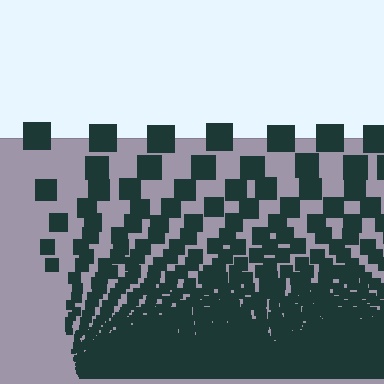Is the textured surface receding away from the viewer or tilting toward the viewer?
The surface appears to tilt toward the viewer. Texture elements get larger and sparser toward the top.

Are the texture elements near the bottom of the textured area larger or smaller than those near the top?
Smaller. The gradient is inverted — elements near the bottom are smaller and denser.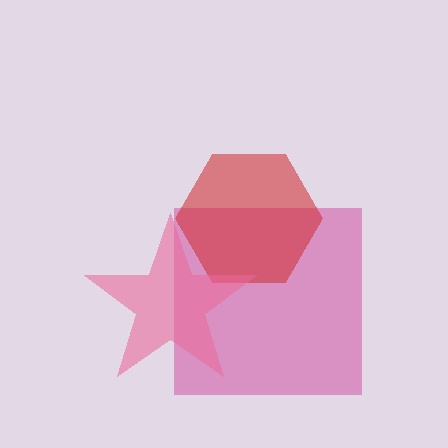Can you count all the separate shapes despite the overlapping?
Yes, there are 3 separate shapes.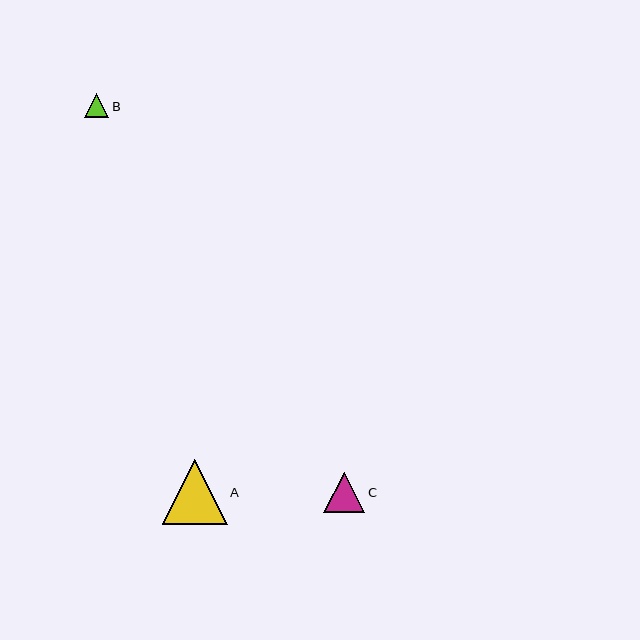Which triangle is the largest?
Triangle A is the largest with a size of approximately 65 pixels.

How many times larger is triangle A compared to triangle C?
Triangle A is approximately 1.6 times the size of triangle C.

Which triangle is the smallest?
Triangle B is the smallest with a size of approximately 24 pixels.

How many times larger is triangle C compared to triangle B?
Triangle C is approximately 1.7 times the size of triangle B.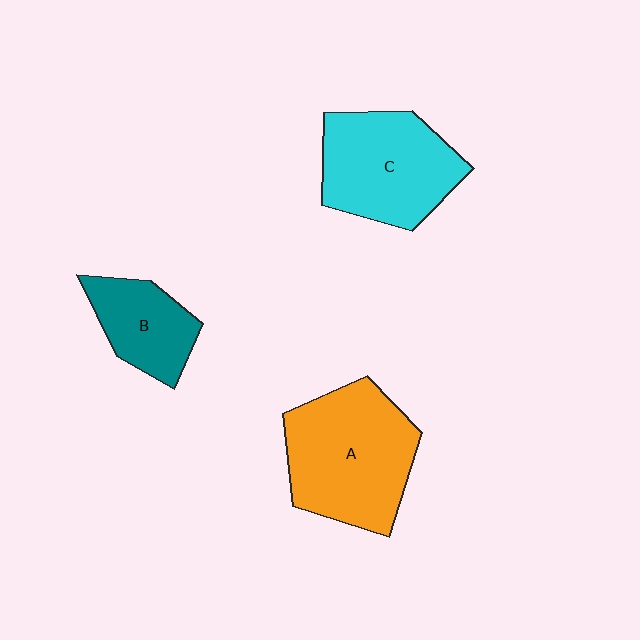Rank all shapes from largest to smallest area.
From largest to smallest: A (orange), C (cyan), B (teal).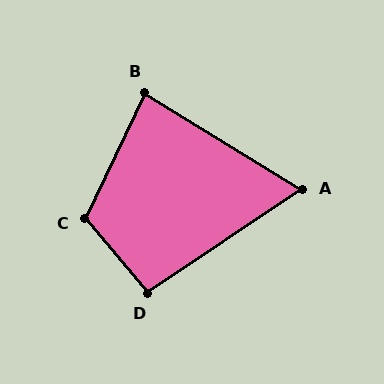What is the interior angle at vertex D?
Approximately 96 degrees (obtuse).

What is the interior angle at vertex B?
Approximately 84 degrees (acute).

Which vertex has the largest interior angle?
C, at approximately 115 degrees.